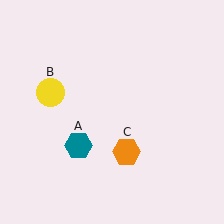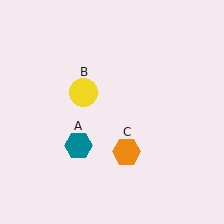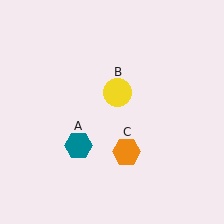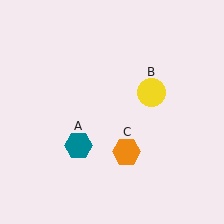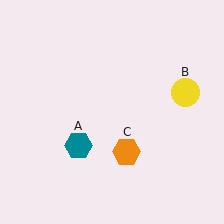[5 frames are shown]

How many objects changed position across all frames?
1 object changed position: yellow circle (object B).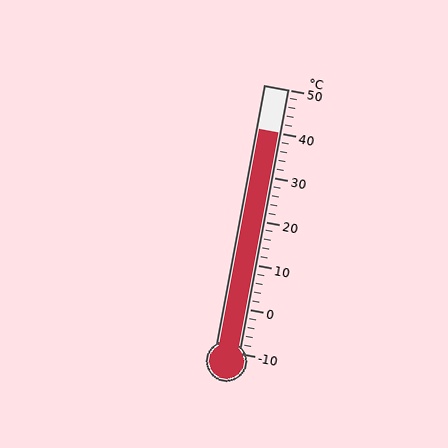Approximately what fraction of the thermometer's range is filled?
The thermometer is filled to approximately 85% of its range.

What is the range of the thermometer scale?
The thermometer scale ranges from -10°C to 50°C.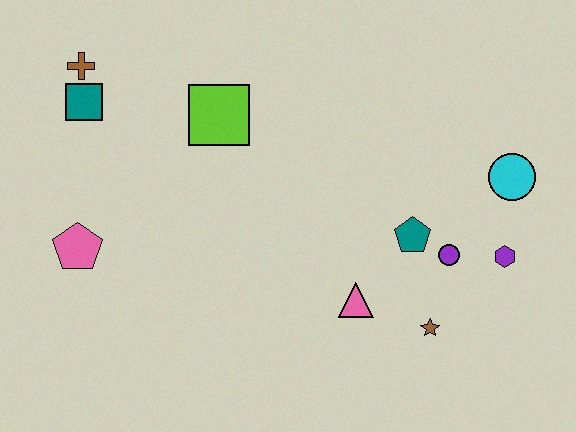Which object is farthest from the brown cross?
The purple hexagon is farthest from the brown cross.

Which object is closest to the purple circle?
The teal pentagon is closest to the purple circle.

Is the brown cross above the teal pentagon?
Yes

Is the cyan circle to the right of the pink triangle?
Yes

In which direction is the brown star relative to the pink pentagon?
The brown star is to the right of the pink pentagon.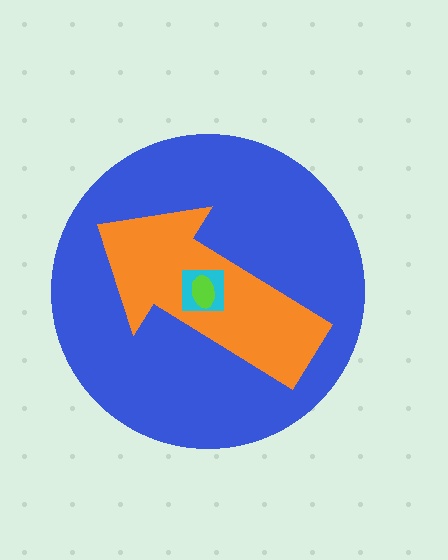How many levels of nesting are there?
4.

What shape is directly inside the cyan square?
The lime ellipse.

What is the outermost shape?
The blue circle.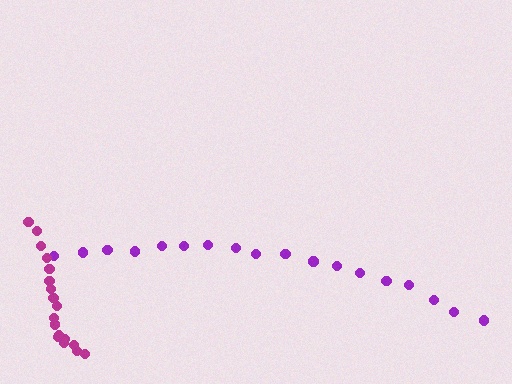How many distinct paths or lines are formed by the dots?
There are 2 distinct paths.